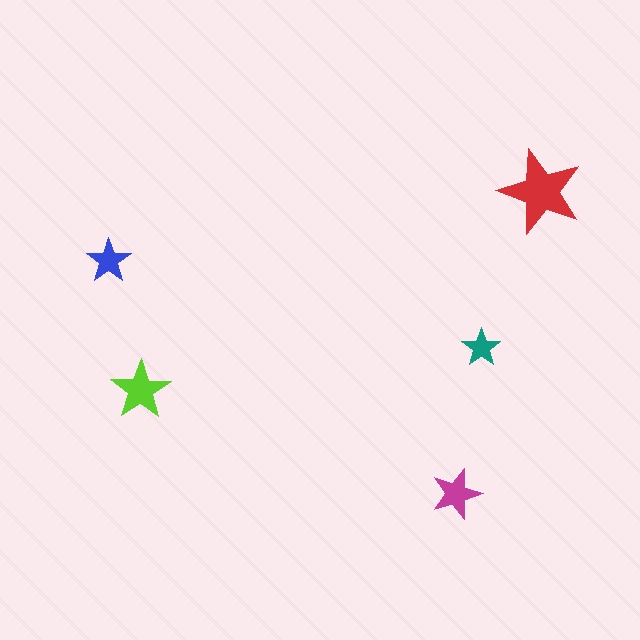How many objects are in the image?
There are 5 objects in the image.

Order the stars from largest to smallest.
the red one, the lime one, the magenta one, the blue one, the teal one.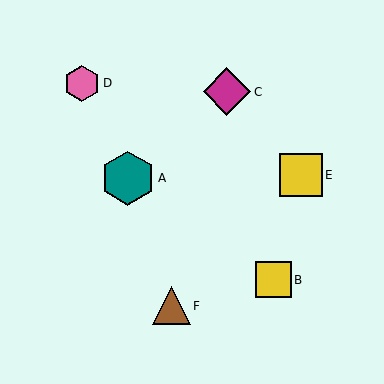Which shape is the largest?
The teal hexagon (labeled A) is the largest.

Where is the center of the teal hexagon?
The center of the teal hexagon is at (128, 178).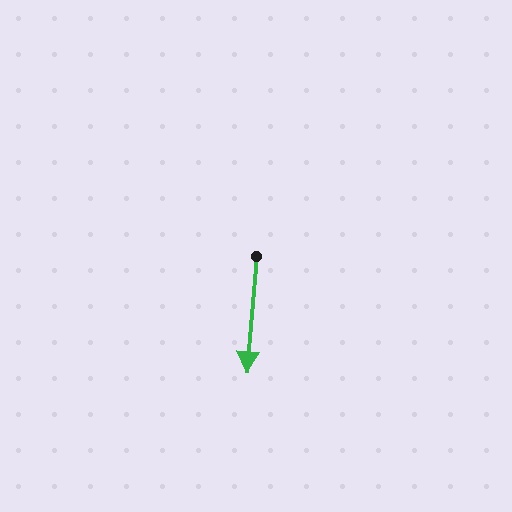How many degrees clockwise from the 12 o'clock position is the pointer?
Approximately 185 degrees.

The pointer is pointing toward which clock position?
Roughly 6 o'clock.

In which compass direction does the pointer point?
South.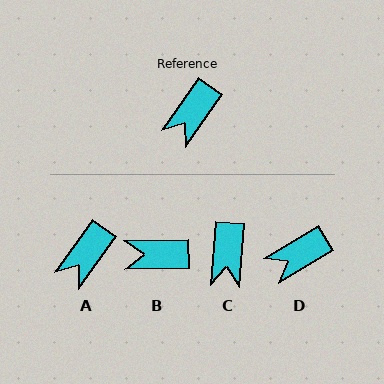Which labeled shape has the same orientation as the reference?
A.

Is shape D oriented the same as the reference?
No, it is off by about 24 degrees.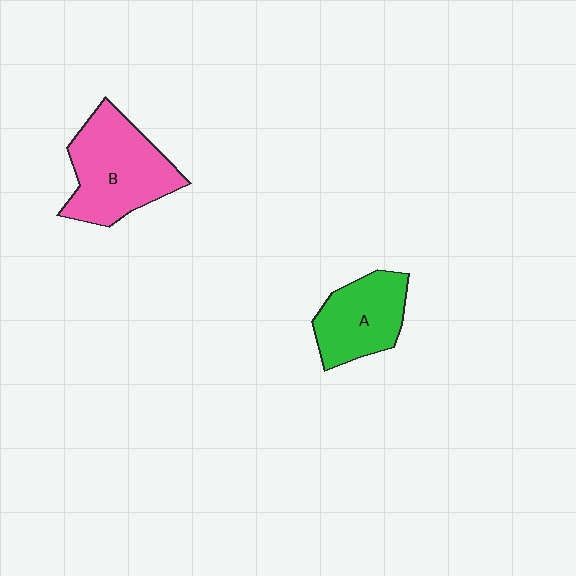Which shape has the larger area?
Shape B (pink).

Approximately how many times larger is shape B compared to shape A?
Approximately 1.4 times.